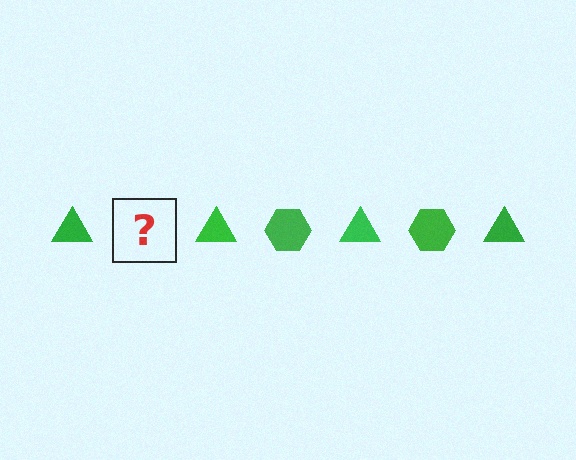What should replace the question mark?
The question mark should be replaced with a green hexagon.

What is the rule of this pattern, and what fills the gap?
The rule is that the pattern cycles through triangle, hexagon shapes in green. The gap should be filled with a green hexagon.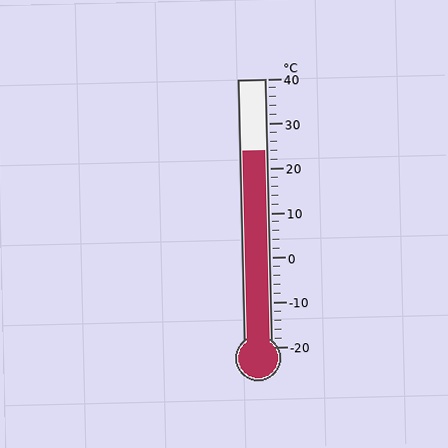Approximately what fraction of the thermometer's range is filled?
The thermometer is filled to approximately 75% of its range.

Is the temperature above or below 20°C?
The temperature is above 20°C.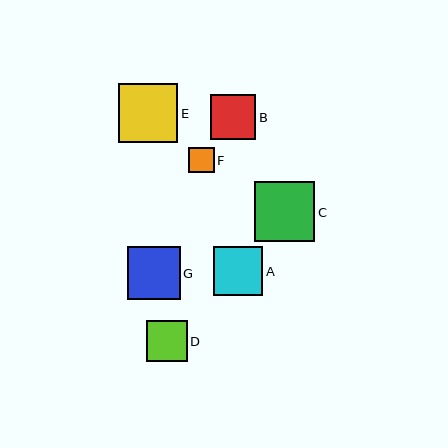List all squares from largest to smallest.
From largest to smallest: C, E, G, A, B, D, F.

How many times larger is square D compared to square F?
Square D is approximately 1.6 times the size of square F.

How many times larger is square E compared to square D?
Square E is approximately 1.4 times the size of square D.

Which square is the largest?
Square C is the largest with a size of approximately 60 pixels.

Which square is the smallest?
Square F is the smallest with a size of approximately 25 pixels.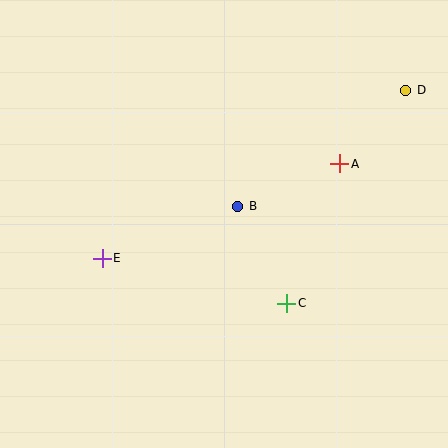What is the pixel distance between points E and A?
The distance between E and A is 256 pixels.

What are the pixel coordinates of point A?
Point A is at (340, 164).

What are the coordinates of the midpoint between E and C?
The midpoint between E and C is at (194, 281).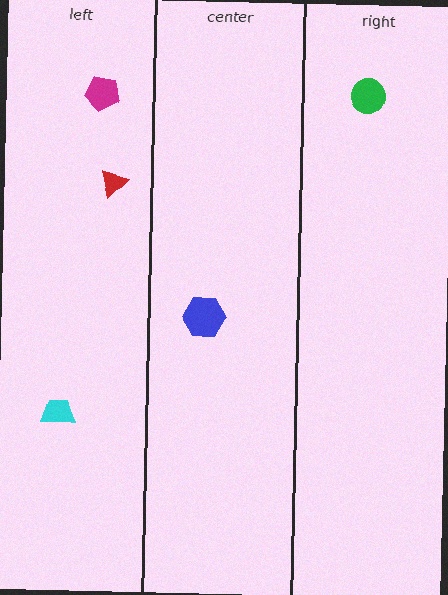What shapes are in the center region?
The blue hexagon.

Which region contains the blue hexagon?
The center region.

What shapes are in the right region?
The green circle.